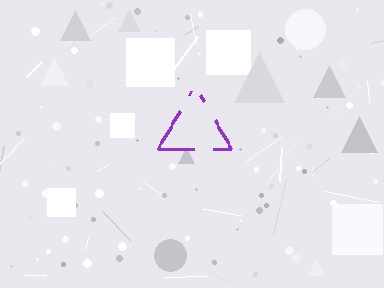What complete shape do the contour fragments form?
The contour fragments form a triangle.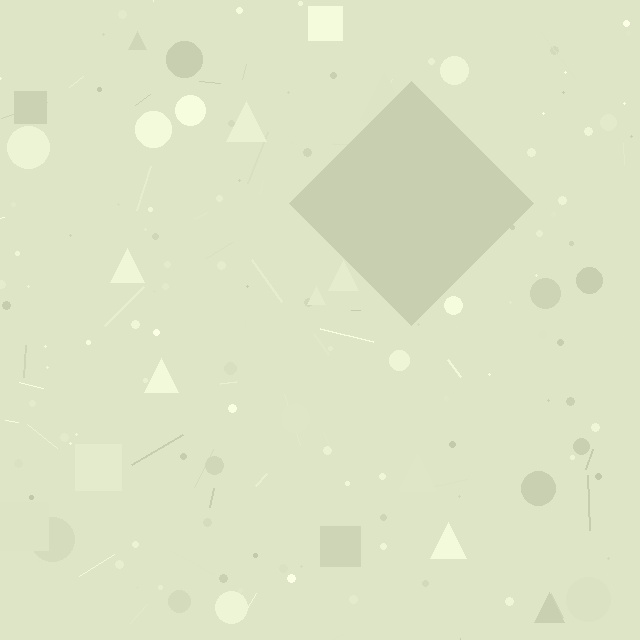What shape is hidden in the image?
A diamond is hidden in the image.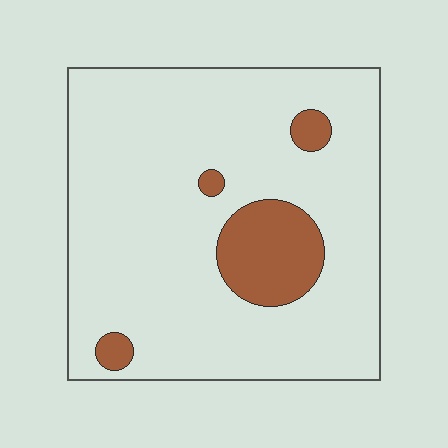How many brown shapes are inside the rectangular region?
4.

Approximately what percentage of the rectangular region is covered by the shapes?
Approximately 15%.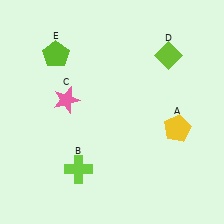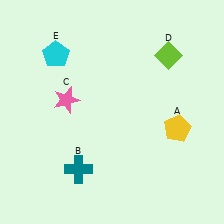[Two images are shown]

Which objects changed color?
B changed from lime to teal. E changed from lime to cyan.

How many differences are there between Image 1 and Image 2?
There are 2 differences between the two images.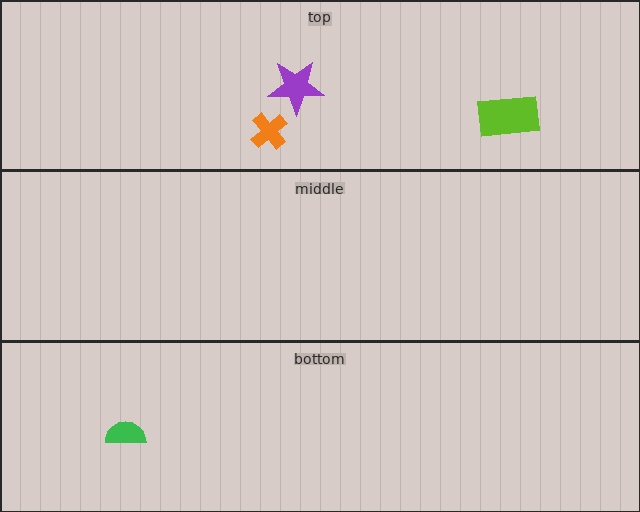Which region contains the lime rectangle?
The top region.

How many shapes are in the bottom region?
1.